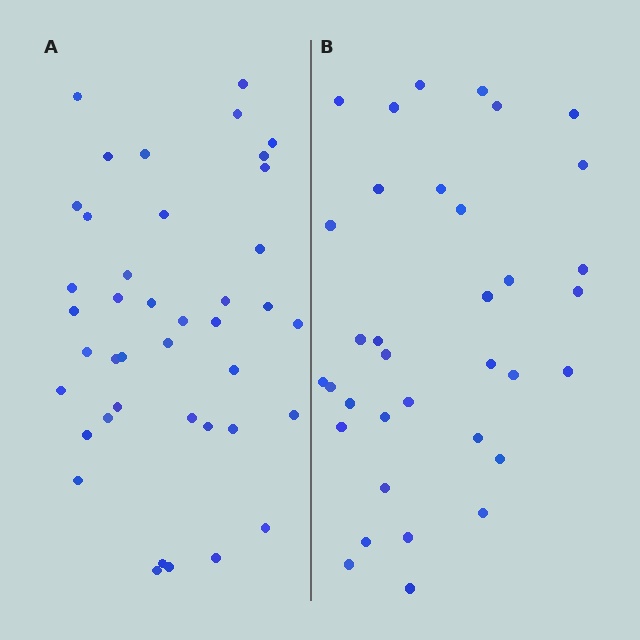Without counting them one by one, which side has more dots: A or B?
Region A (the left region) has more dots.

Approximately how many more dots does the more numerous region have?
Region A has about 6 more dots than region B.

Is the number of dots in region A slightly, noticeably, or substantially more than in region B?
Region A has only slightly more — the two regions are fairly close. The ratio is roughly 1.2 to 1.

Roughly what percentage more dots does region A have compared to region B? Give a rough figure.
About 15% more.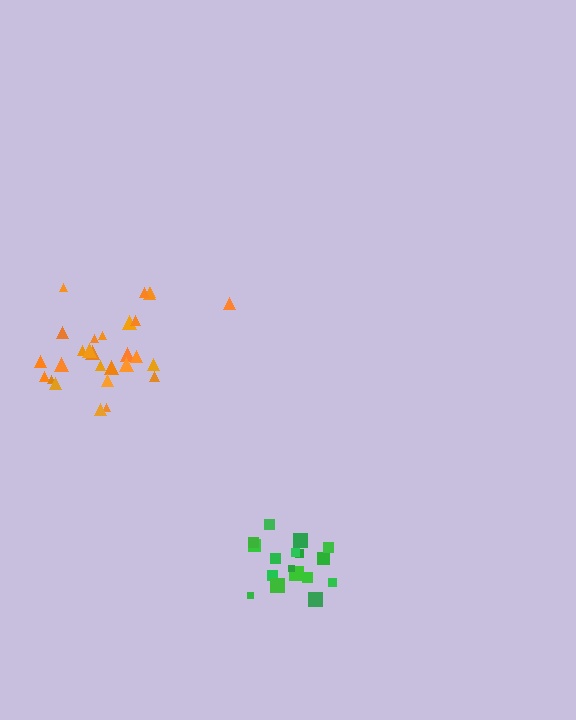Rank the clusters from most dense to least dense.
green, orange.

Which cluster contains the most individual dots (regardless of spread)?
Orange (29).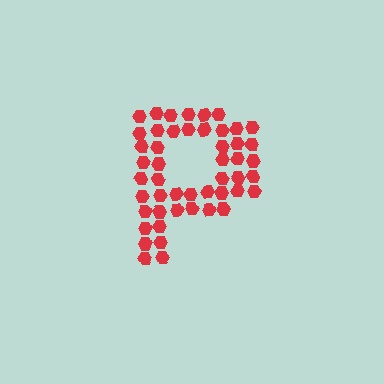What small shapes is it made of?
It is made of small hexagons.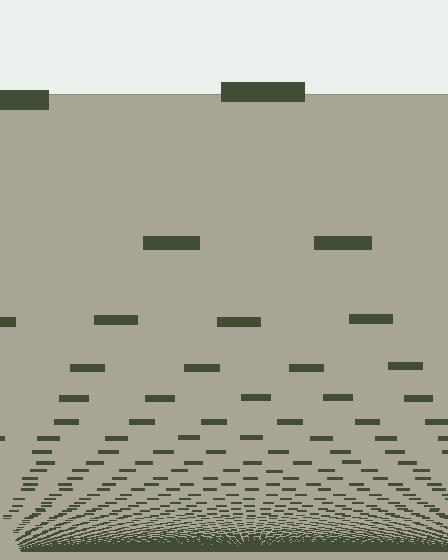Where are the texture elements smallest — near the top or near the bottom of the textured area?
Near the bottom.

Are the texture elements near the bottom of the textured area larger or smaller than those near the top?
Smaller. The gradient is inverted — elements near the bottom are smaller and denser.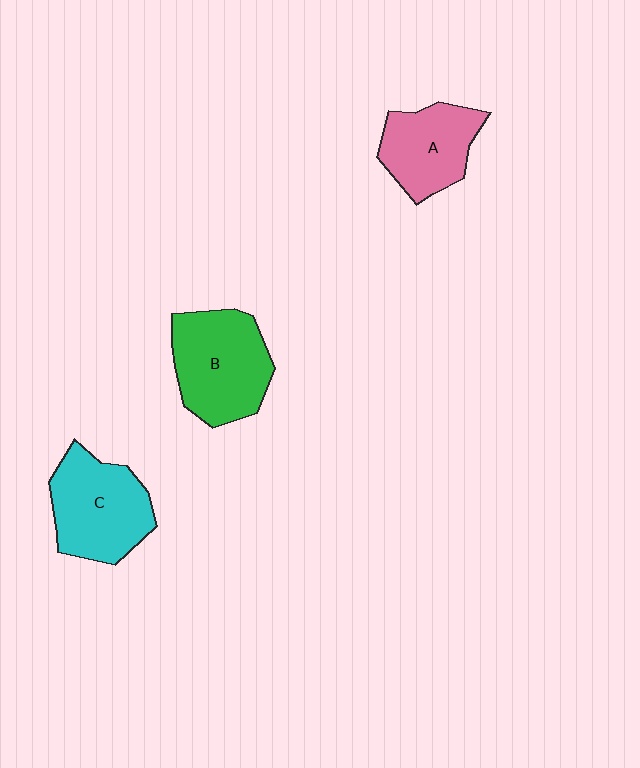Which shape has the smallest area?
Shape A (pink).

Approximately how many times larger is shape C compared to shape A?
Approximately 1.2 times.